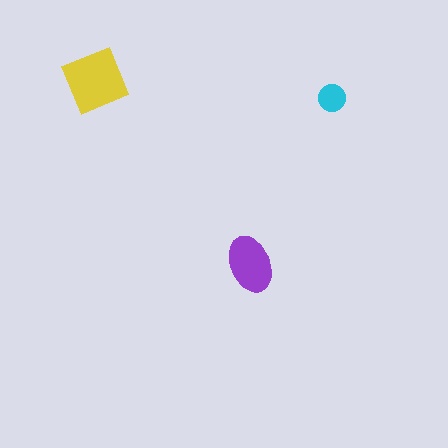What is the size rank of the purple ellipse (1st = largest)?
2nd.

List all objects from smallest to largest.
The cyan circle, the purple ellipse, the yellow square.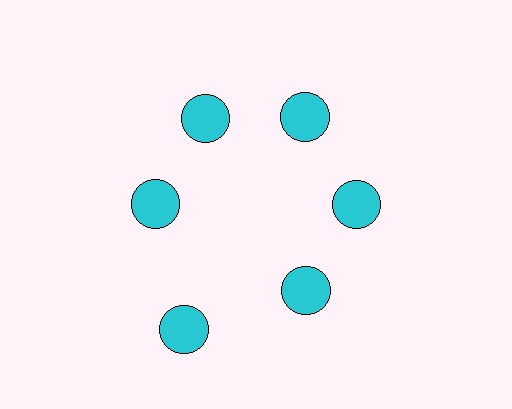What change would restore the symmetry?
The symmetry would be restored by moving it inward, back onto the ring so that all 6 circles sit at equal angles and equal distance from the center.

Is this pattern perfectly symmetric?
No. The 6 cyan circles are arranged in a ring, but one element near the 7 o'clock position is pushed outward from the center, breaking the 6-fold rotational symmetry.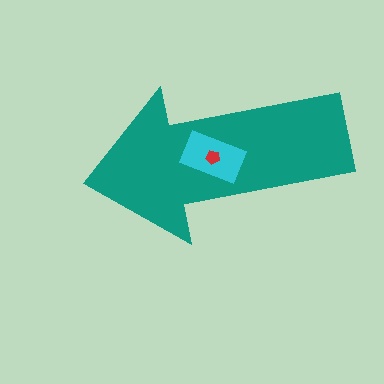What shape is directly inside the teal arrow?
The cyan rectangle.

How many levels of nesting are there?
3.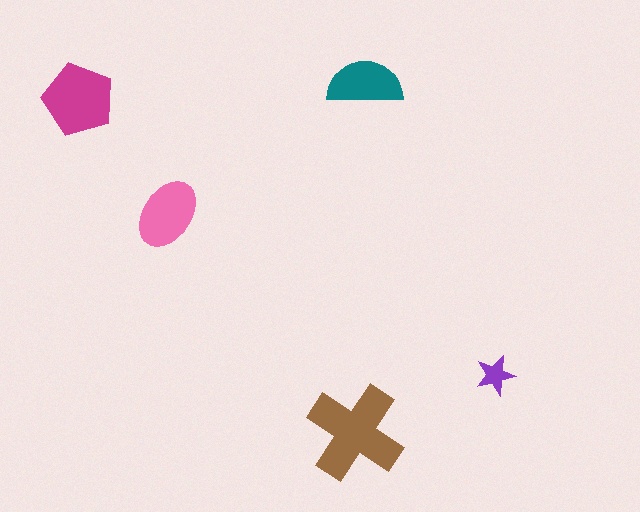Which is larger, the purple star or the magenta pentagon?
The magenta pentagon.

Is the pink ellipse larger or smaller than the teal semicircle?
Larger.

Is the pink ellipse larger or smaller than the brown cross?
Smaller.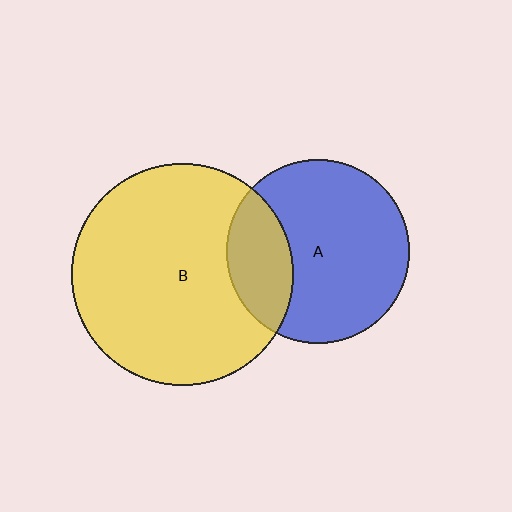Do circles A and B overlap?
Yes.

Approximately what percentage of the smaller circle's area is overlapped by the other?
Approximately 25%.